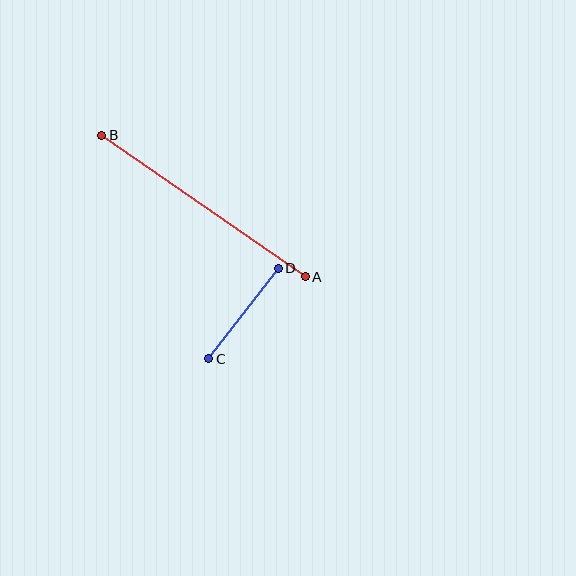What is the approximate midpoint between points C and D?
The midpoint is at approximately (244, 313) pixels.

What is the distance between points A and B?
The distance is approximately 248 pixels.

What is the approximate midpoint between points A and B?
The midpoint is at approximately (204, 206) pixels.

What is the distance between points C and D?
The distance is approximately 114 pixels.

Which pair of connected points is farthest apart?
Points A and B are farthest apart.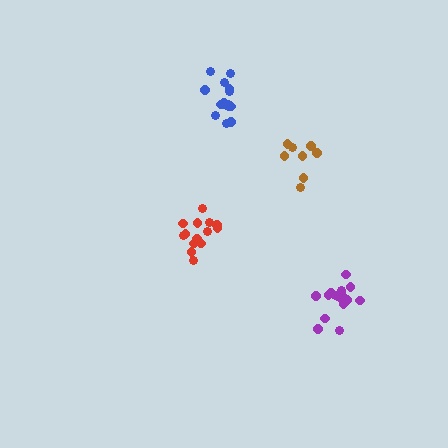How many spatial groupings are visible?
There are 4 spatial groupings.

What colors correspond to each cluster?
The clusters are colored: purple, red, brown, blue.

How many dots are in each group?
Group 1: 15 dots, Group 2: 14 dots, Group 3: 9 dots, Group 4: 15 dots (53 total).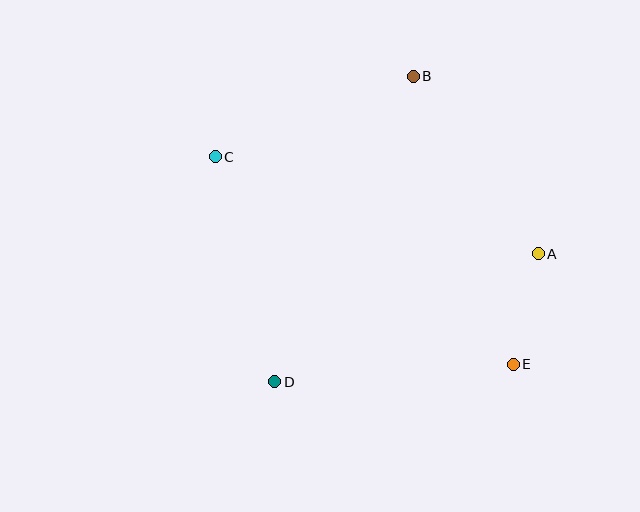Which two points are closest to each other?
Points A and E are closest to each other.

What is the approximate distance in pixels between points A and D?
The distance between A and D is approximately 293 pixels.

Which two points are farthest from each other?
Points C and E are farthest from each other.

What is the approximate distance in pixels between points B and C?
The distance between B and C is approximately 214 pixels.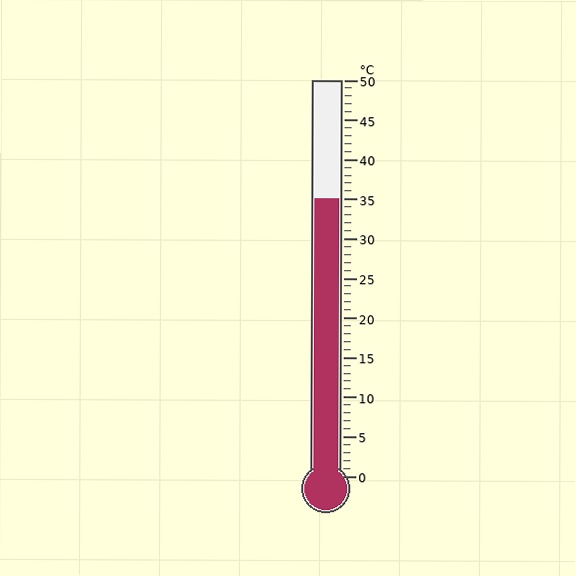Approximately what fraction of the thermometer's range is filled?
The thermometer is filled to approximately 70% of its range.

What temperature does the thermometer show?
The thermometer shows approximately 35°C.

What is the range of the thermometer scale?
The thermometer scale ranges from 0°C to 50°C.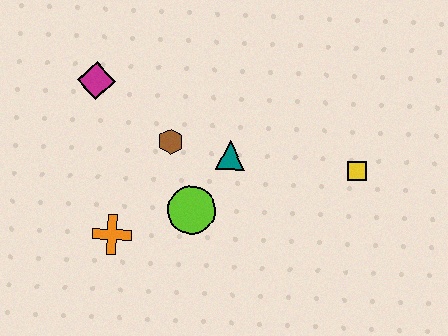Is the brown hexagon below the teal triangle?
No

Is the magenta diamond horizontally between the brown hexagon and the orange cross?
No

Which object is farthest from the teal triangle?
The magenta diamond is farthest from the teal triangle.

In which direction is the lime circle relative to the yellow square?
The lime circle is to the left of the yellow square.